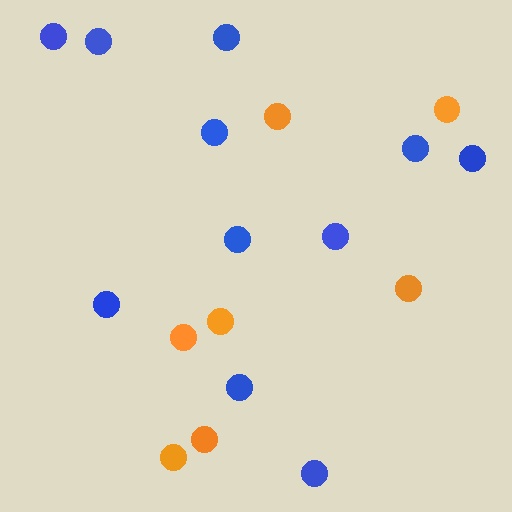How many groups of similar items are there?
There are 2 groups: one group of blue circles (11) and one group of orange circles (7).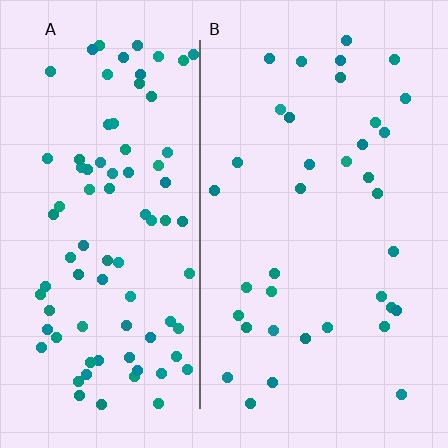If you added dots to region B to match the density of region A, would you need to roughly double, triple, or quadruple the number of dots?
Approximately double.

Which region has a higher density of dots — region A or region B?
A (the left).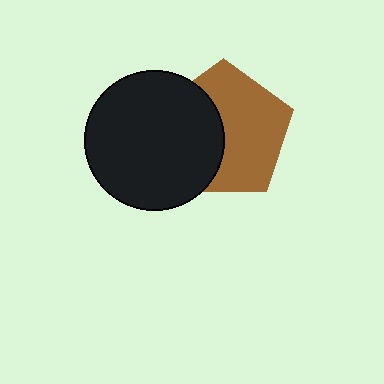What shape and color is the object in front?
The object in front is a black circle.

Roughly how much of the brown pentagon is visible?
About half of it is visible (roughly 59%).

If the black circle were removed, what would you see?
You would see the complete brown pentagon.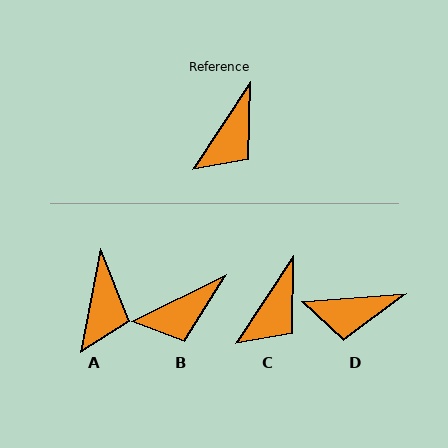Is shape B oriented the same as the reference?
No, it is off by about 31 degrees.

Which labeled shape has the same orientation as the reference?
C.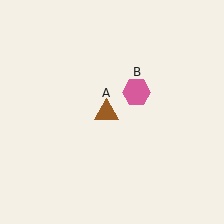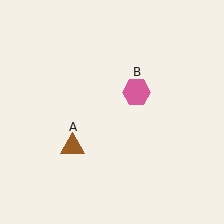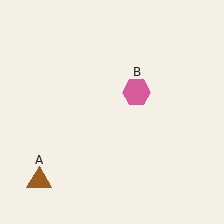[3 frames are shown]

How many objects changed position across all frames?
1 object changed position: brown triangle (object A).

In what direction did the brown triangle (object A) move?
The brown triangle (object A) moved down and to the left.